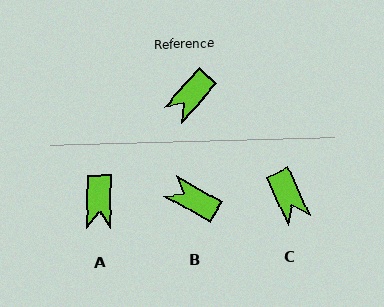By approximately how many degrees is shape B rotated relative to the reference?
Approximately 77 degrees clockwise.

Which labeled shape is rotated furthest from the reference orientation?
B, about 77 degrees away.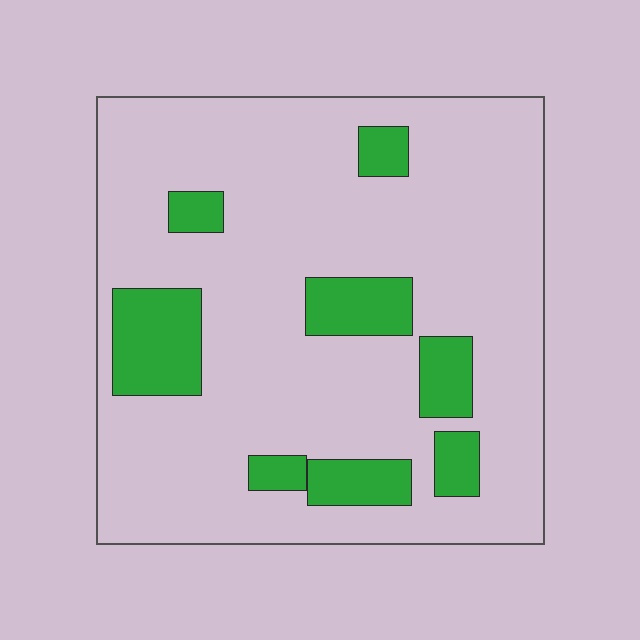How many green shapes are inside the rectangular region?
8.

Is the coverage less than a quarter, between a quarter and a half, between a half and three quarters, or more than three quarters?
Less than a quarter.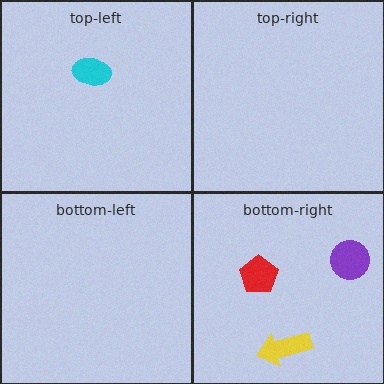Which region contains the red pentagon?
The bottom-right region.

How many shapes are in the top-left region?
1.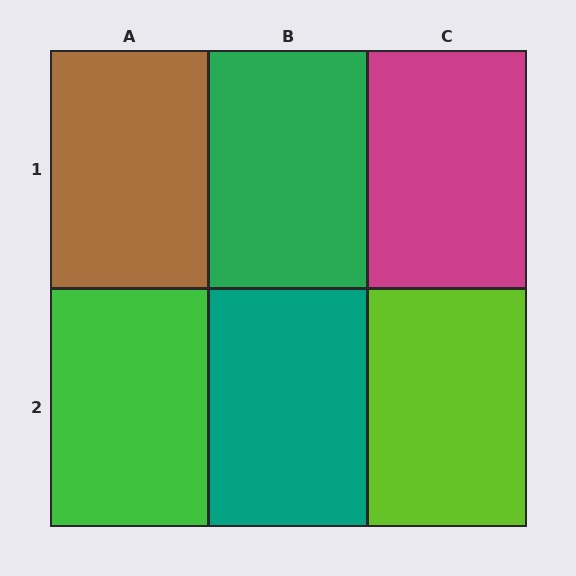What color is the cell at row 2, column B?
Teal.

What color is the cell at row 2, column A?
Green.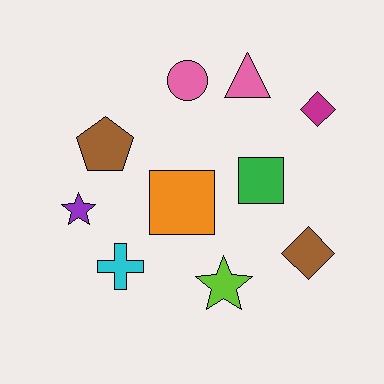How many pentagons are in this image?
There is 1 pentagon.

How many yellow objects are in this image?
There are no yellow objects.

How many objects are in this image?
There are 10 objects.